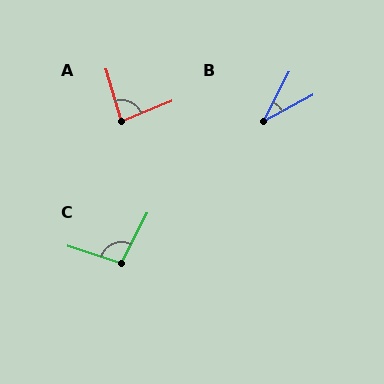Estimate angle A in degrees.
Approximately 84 degrees.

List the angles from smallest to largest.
B (35°), A (84°), C (99°).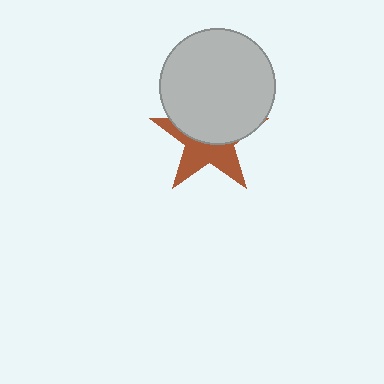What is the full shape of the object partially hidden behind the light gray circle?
The partially hidden object is a brown star.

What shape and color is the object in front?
The object in front is a light gray circle.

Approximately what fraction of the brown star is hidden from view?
Roughly 53% of the brown star is hidden behind the light gray circle.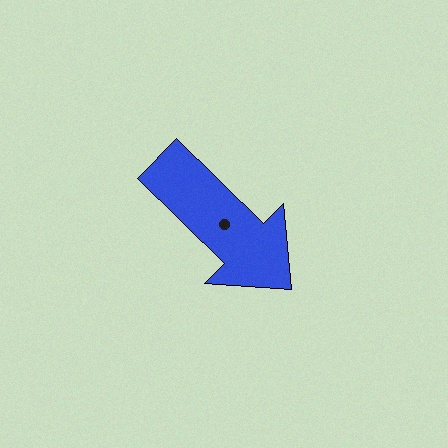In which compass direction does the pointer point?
Southeast.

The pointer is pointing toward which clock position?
Roughly 4 o'clock.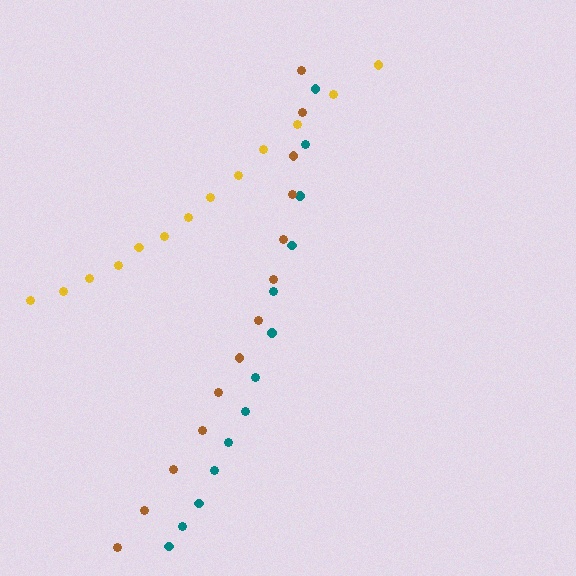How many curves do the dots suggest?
There are 3 distinct paths.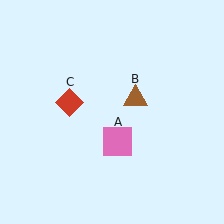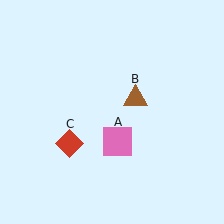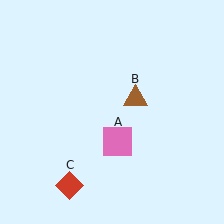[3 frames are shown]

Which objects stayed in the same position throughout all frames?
Pink square (object A) and brown triangle (object B) remained stationary.